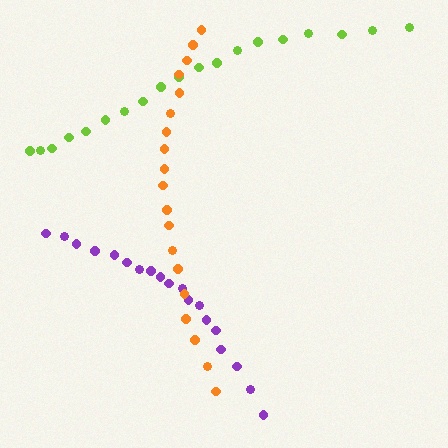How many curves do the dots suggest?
There are 3 distinct paths.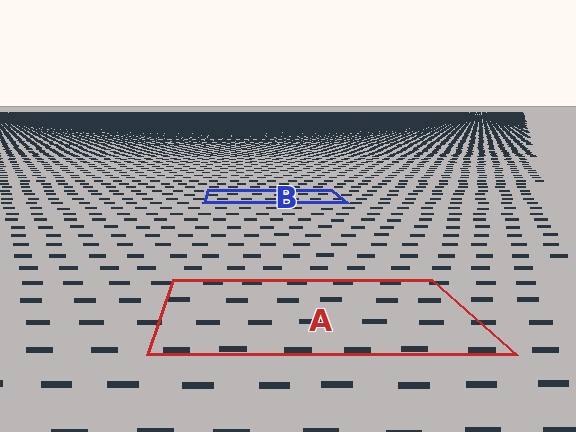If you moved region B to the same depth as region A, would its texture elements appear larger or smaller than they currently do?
They would appear larger. At a closer depth, the same texture elements are projected at a bigger on-screen size.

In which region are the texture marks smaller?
The texture marks are smaller in region B, because it is farther away.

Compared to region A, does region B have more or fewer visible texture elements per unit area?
Region B has more texture elements per unit area — they are packed more densely because it is farther away.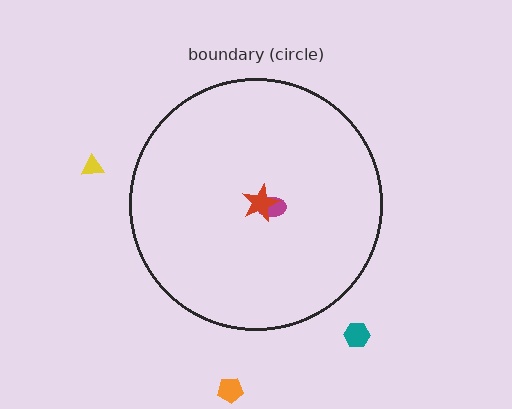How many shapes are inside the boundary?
2 inside, 3 outside.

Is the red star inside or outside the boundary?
Inside.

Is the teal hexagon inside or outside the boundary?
Outside.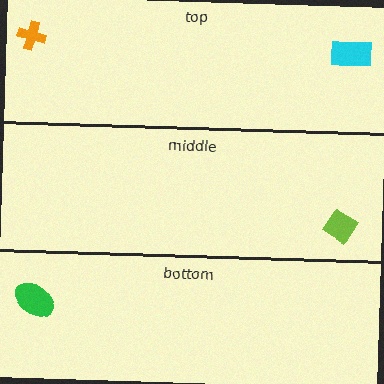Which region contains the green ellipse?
The bottom region.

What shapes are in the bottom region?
The green ellipse.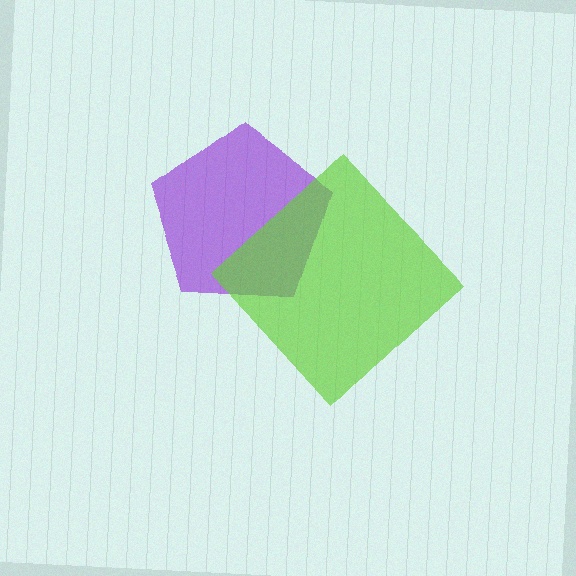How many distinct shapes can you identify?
There are 2 distinct shapes: a purple pentagon, a lime diamond.